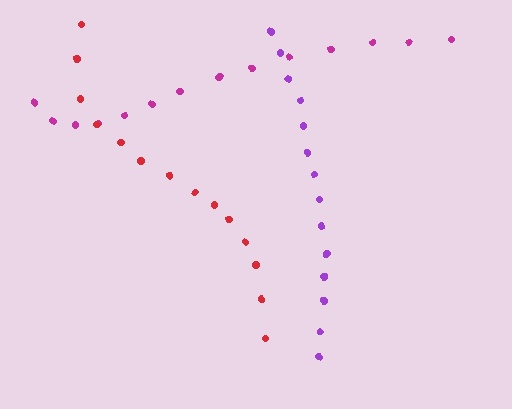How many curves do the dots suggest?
There are 3 distinct paths.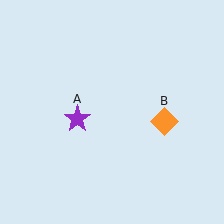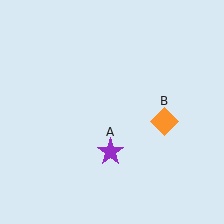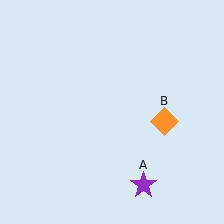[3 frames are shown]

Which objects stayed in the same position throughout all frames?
Orange diamond (object B) remained stationary.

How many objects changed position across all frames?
1 object changed position: purple star (object A).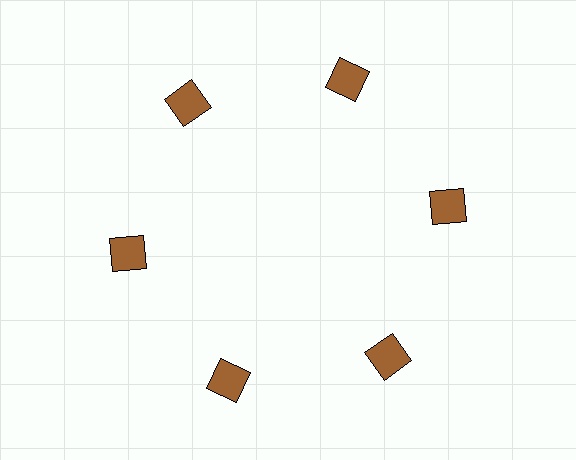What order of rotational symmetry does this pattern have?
This pattern has 6-fold rotational symmetry.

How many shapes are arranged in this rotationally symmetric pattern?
There are 6 shapes, arranged in 6 groups of 1.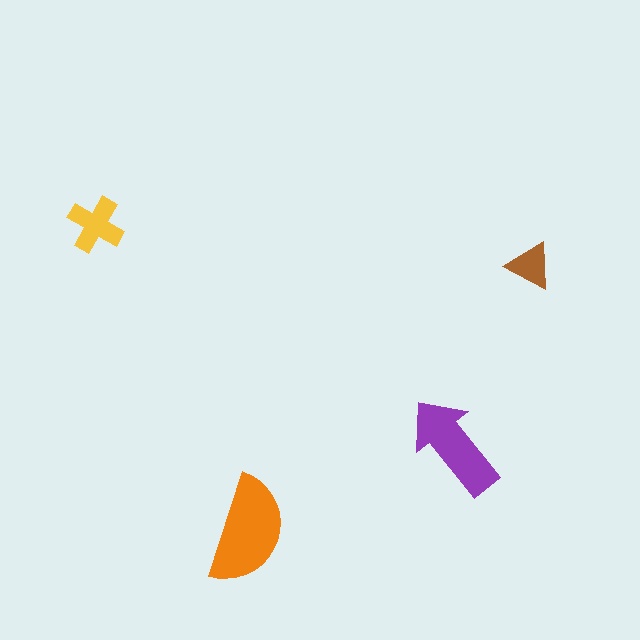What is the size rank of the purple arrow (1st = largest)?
2nd.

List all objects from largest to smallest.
The orange semicircle, the purple arrow, the yellow cross, the brown triangle.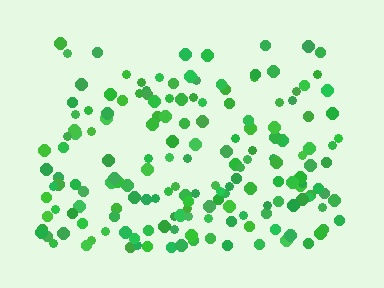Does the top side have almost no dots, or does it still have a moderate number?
Still a moderate number, just noticeably fewer than the bottom.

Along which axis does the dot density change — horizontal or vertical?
Vertical.